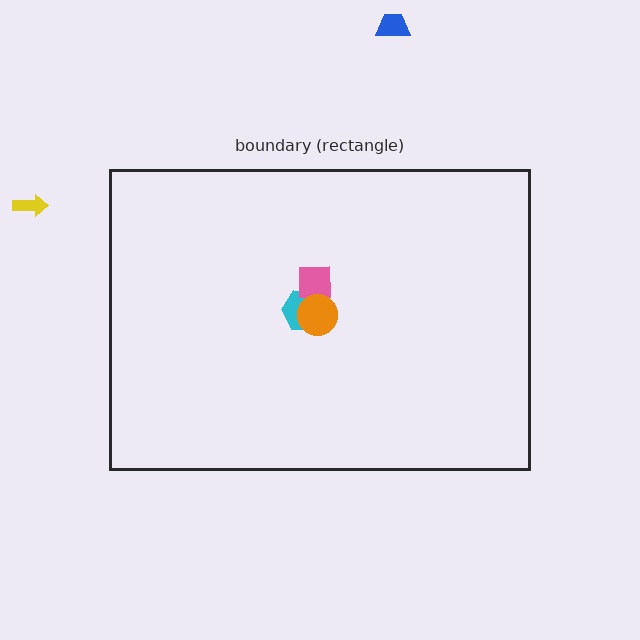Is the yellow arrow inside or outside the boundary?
Outside.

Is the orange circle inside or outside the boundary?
Inside.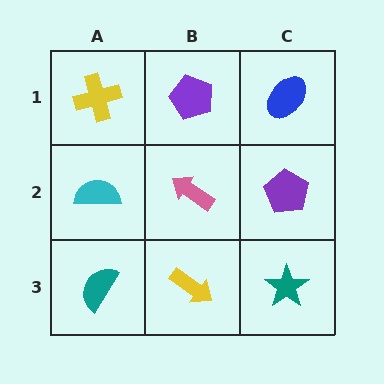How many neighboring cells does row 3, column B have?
3.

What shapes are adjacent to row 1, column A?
A cyan semicircle (row 2, column A), a purple pentagon (row 1, column B).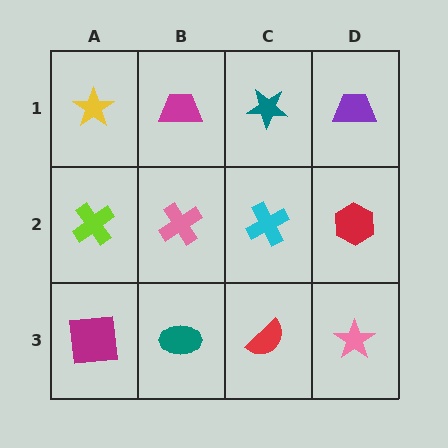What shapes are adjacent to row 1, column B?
A pink cross (row 2, column B), a yellow star (row 1, column A), a teal star (row 1, column C).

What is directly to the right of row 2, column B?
A cyan cross.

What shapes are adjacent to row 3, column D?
A red hexagon (row 2, column D), a red semicircle (row 3, column C).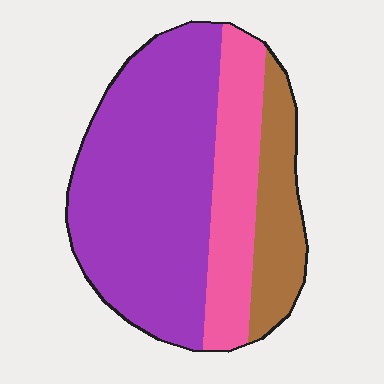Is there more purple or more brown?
Purple.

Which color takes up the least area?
Brown, at roughly 20%.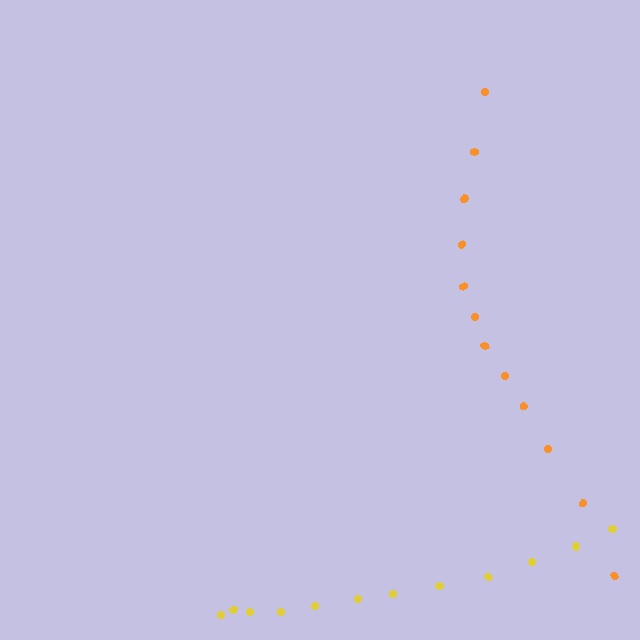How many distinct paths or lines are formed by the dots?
There are 2 distinct paths.